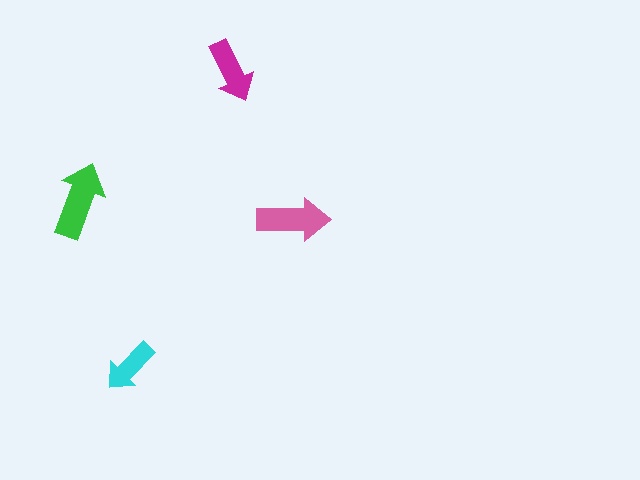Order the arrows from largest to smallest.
the green one, the pink one, the magenta one, the cyan one.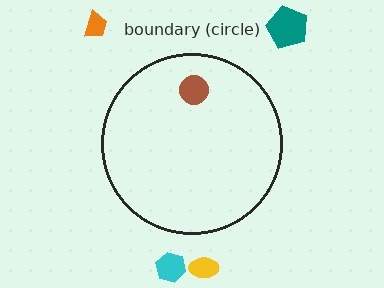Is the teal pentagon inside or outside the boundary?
Outside.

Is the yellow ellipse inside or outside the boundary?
Outside.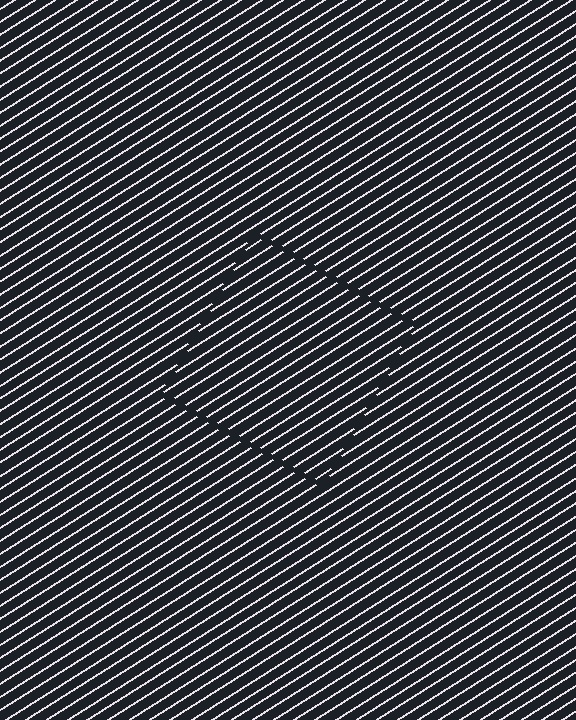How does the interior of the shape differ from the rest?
The interior of the shape contains the same grating, shifted by half a period — the contour is defined by the phase discontinuity where line-ends from the inner and outer gratings abut.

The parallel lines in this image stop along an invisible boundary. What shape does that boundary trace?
An illusory square. The interior of the shape contains the same grating, shifted by half a period — the contour is defined by the phase discontinuity where line-ends from the inner and outer gratings abut.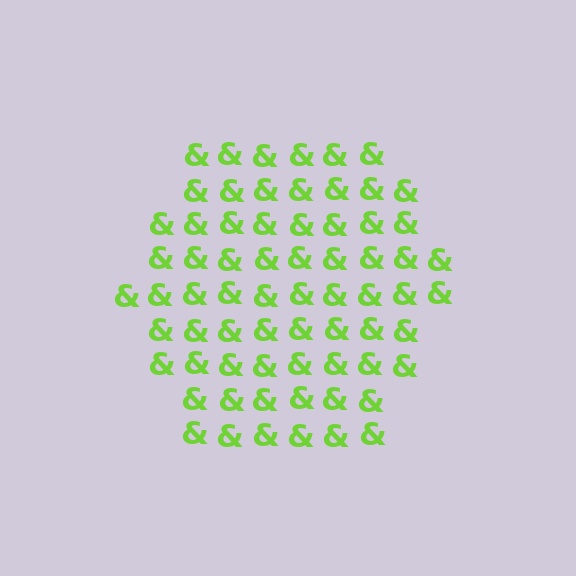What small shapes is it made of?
It is made of small ampersands.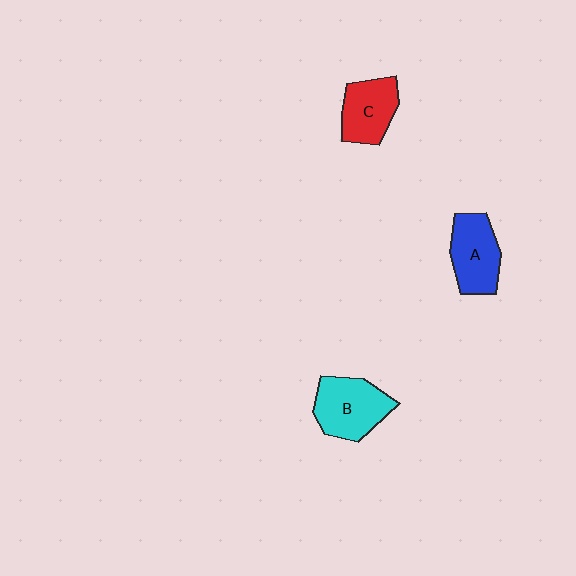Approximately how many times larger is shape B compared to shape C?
Approximately 1.2 times.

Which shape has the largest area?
Shape B (cyan).